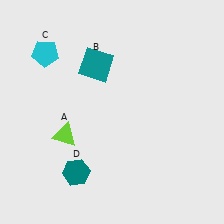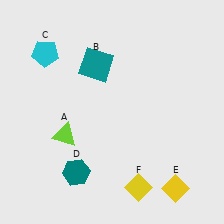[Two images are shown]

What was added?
A yellow diamond (E), a yellow diamond (F) were added in Image 2.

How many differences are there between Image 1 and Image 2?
There are 2 differences between the two images.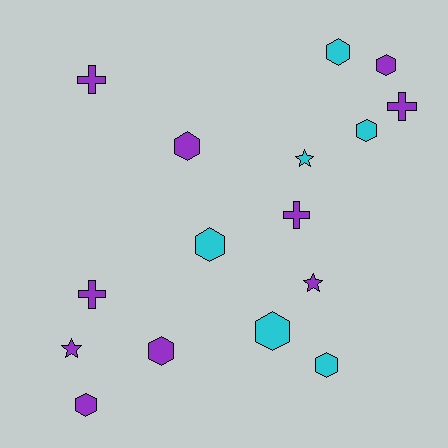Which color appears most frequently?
Purple, with 10 objects.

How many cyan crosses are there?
There are no cyan crosses.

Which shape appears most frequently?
Hexagon, with 9 objects.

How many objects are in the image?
There are 16 objects.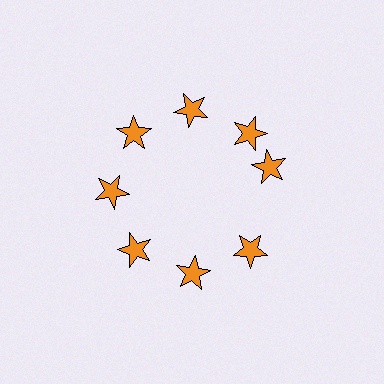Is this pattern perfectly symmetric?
No. The 8 orange stars are arranged in a ring, but one element near the 3 o'clock position is rotated out of alignment along the ring, breaking the 8-fold rotational symmetry.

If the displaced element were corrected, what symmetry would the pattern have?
It would have 8-fold rotational symmetry — the pattern would map onto itself every 45 degrees.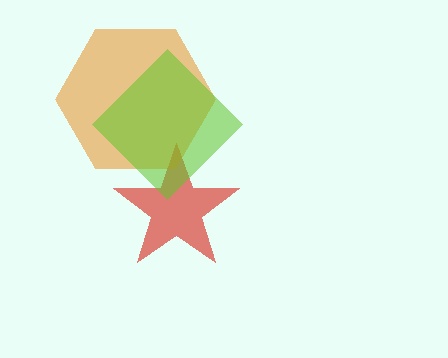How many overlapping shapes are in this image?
There are 3 overlapping shapes in the image.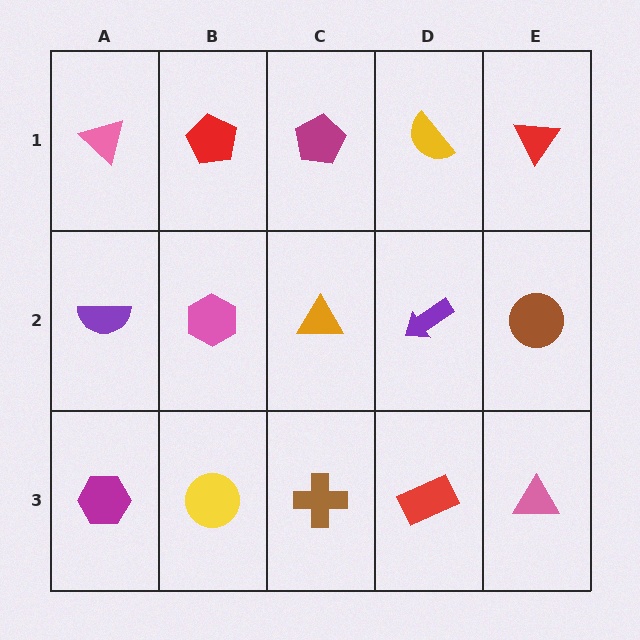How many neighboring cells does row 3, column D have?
3.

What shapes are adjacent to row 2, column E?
A red triangle (row 1, column E), a pink triangle (row 3, column E), a purple arrow (row 2, column D).